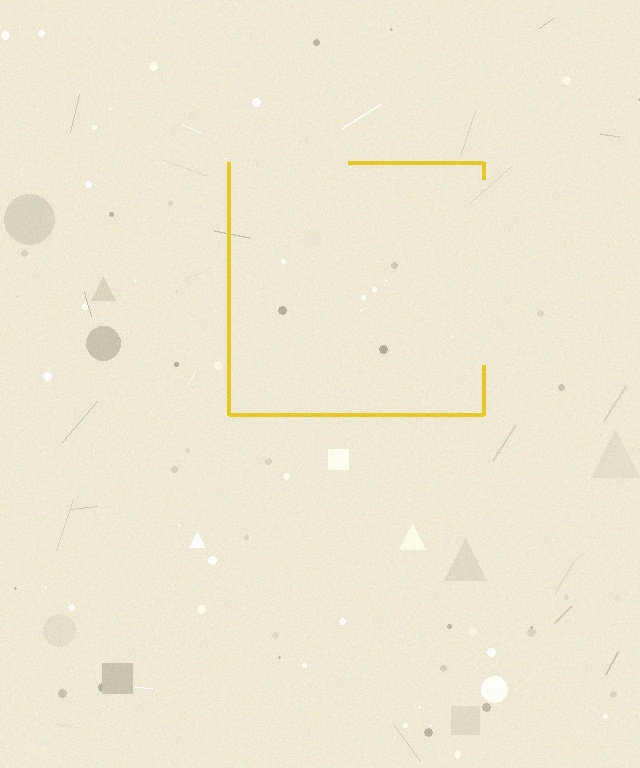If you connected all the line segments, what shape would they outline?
They would outline a square.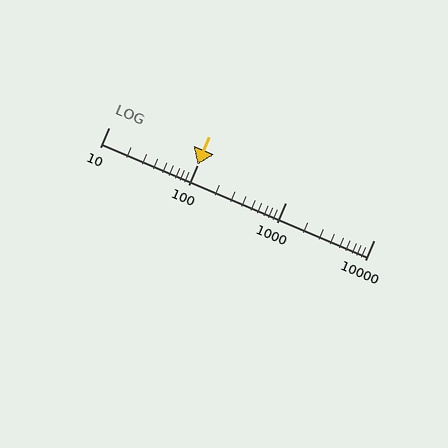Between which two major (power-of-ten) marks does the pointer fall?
The pointer is between 100 and 1000.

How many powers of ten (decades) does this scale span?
The scale spans 3 decades, from 10 to 10000.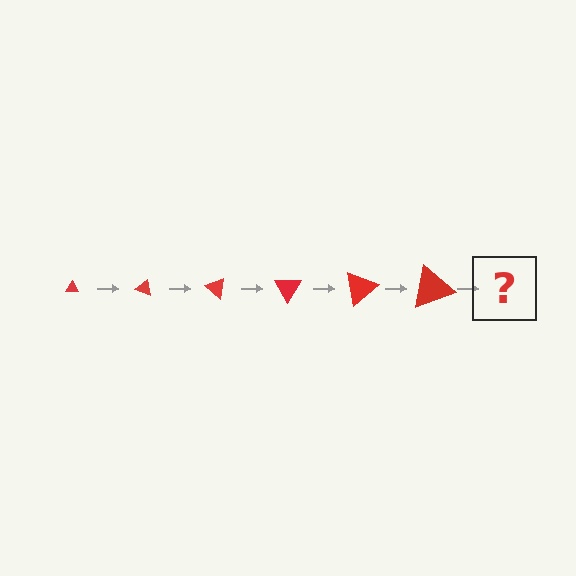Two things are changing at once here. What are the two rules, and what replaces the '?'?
The two rules are that the triangle grows larger each step and it rotates 20 degrees each step. The '?' should be a triangle, larger than the previous one and rotated 120 degrees from the start.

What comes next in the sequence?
The next element should be a triangle, larger than the previous one and rotated 120 degrees from the start.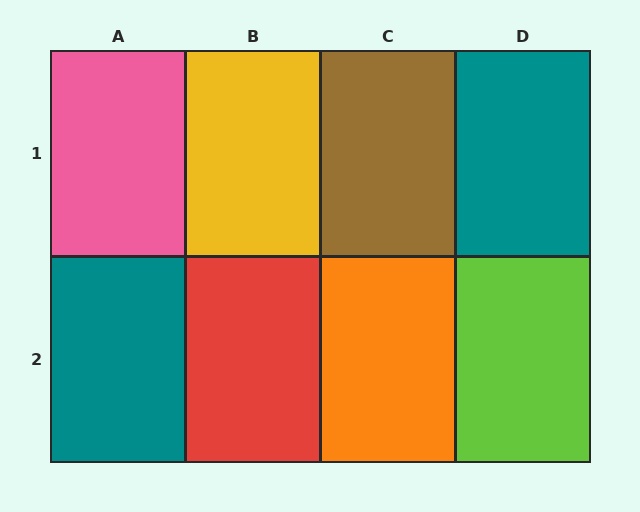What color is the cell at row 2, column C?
Orange.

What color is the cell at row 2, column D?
Lime.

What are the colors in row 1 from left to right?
Pink, yellow, brown, teal.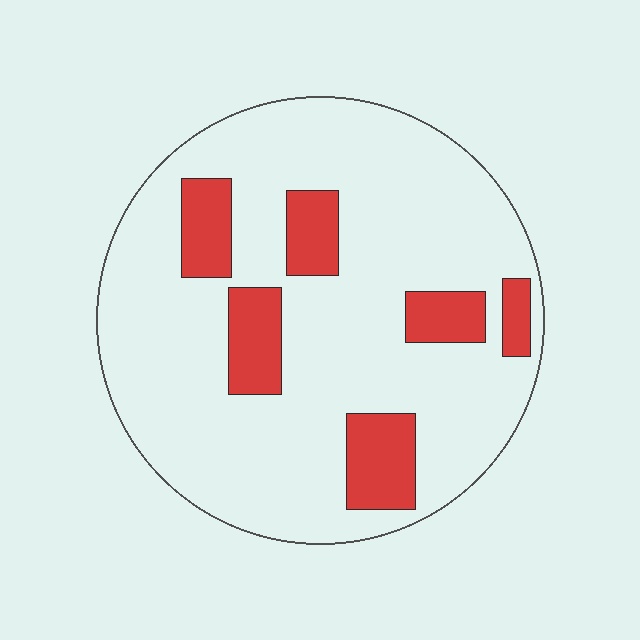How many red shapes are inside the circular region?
6.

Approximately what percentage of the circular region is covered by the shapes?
Approximately 20%.